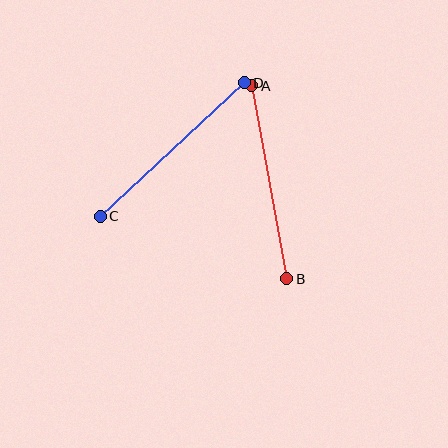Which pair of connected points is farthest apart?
Points C and D are farthest apart.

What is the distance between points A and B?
The distance is approximately 196 pixels.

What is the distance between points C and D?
The distance is approximately 196 pixels.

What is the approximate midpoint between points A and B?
The midpoint is at approximately (269, 182) pixels.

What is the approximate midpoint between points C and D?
The midpoint is at approximately (172, 149) pixels.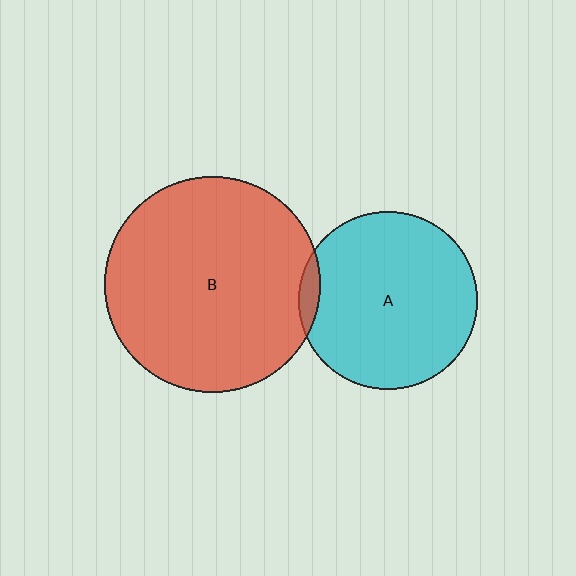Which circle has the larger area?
Circle B (red).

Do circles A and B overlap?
Yes.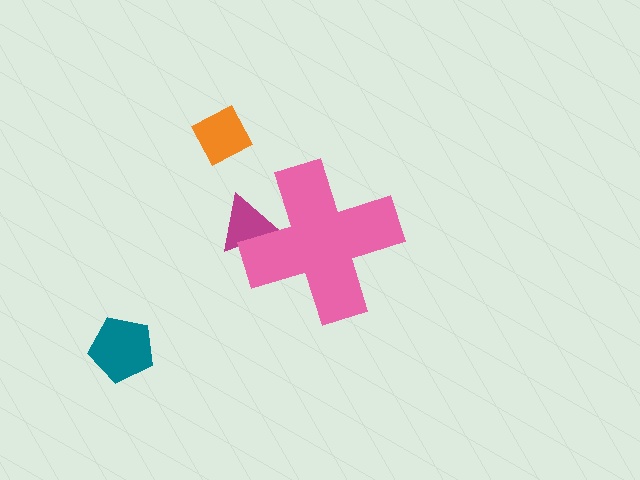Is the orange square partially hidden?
No, the orange square is fully visible.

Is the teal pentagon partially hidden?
No, the teal pentagon is fully visible.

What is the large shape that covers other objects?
A pink cross.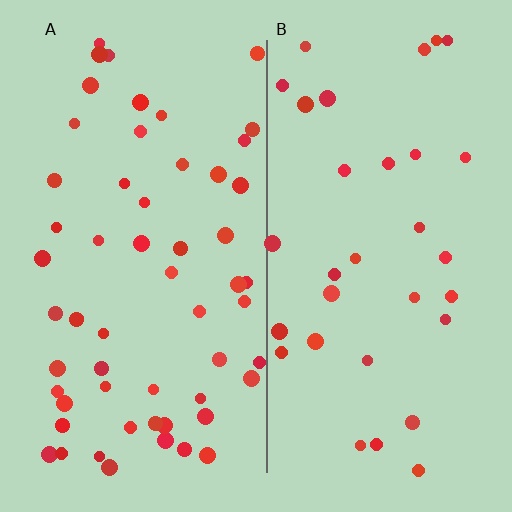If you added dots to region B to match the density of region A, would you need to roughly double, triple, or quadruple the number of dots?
Approximately double.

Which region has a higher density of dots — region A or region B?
A (the left).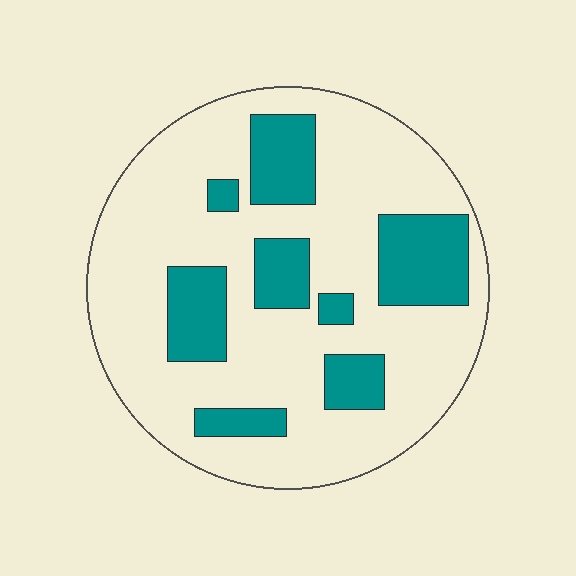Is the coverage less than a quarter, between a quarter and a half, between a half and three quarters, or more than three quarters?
Between a quarter and a half.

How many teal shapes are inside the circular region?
8.